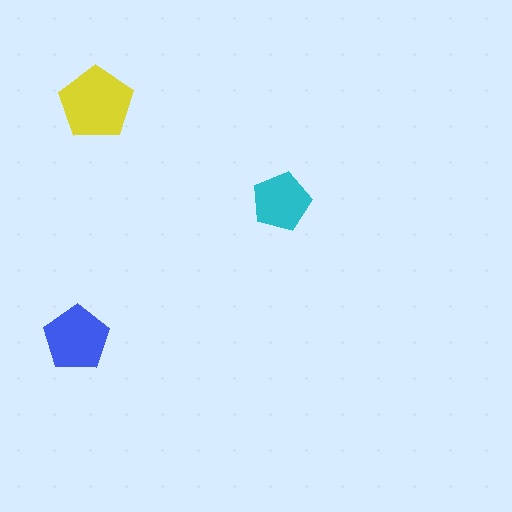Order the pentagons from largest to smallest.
the yellow one, the blue one, the cyan one.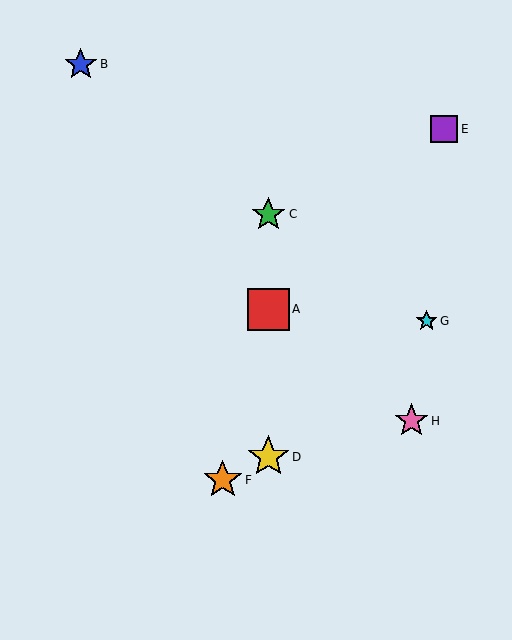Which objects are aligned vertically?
Objects A, C, D are aligned vertically.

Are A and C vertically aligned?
Yes, both are at x≈268.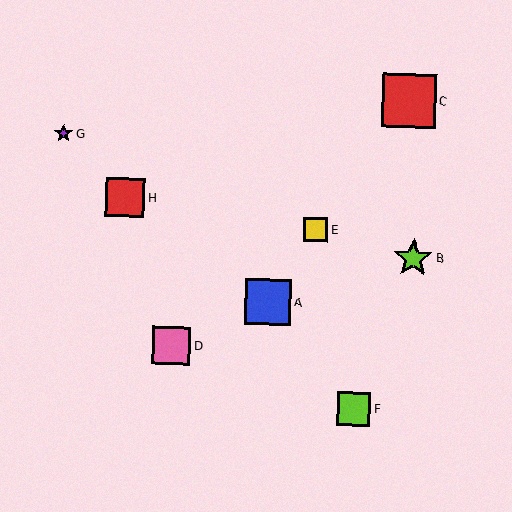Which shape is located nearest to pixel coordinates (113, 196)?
The red square (labeled H) at (125, 197) is nearest to that location.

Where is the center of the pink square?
The center of the pink square is at (171, 345).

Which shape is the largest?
The red square (labeled C) is the largest.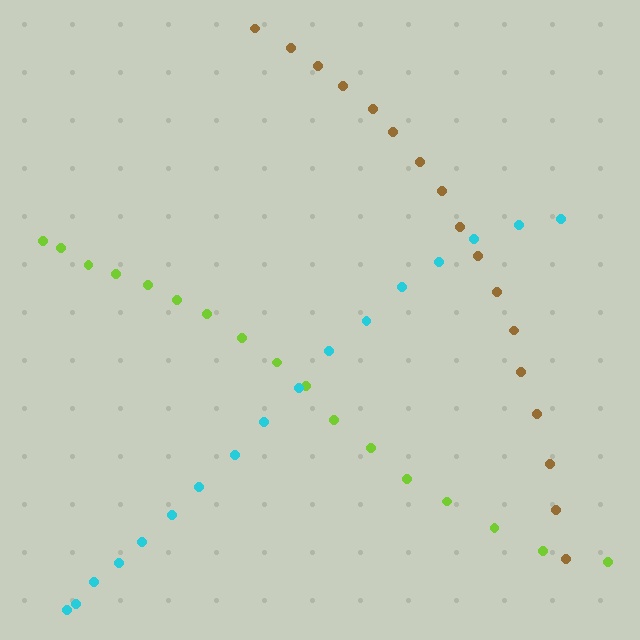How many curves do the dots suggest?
There are 3 distinct paths.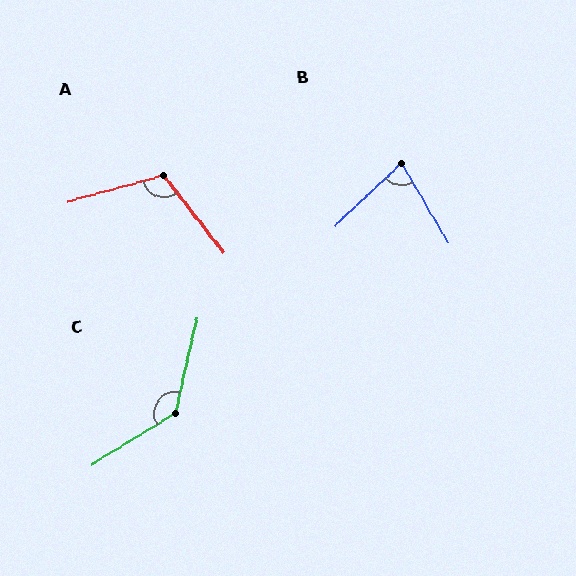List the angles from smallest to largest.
B (77°), A (112°), C (135°).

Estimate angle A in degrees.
Approximately 112 degrees.